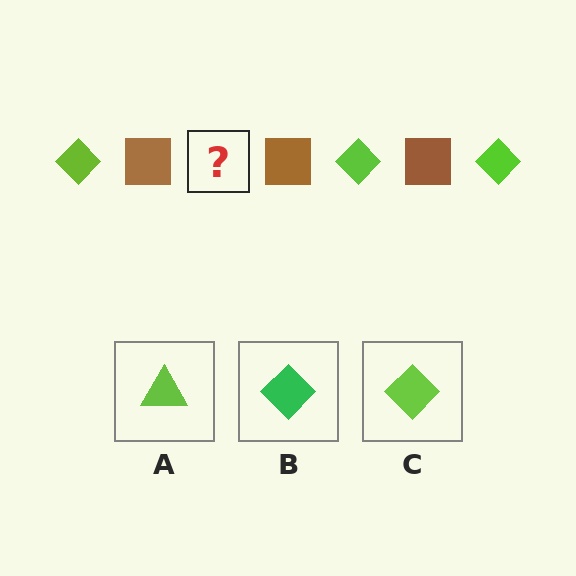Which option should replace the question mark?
Option C.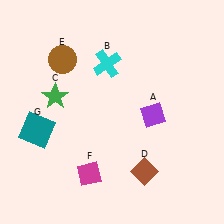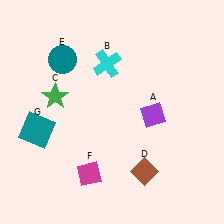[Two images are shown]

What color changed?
The circle (E) changed from brown in Image 1 to teal in Image 2.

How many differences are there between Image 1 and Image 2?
There is 1 difference between the two images.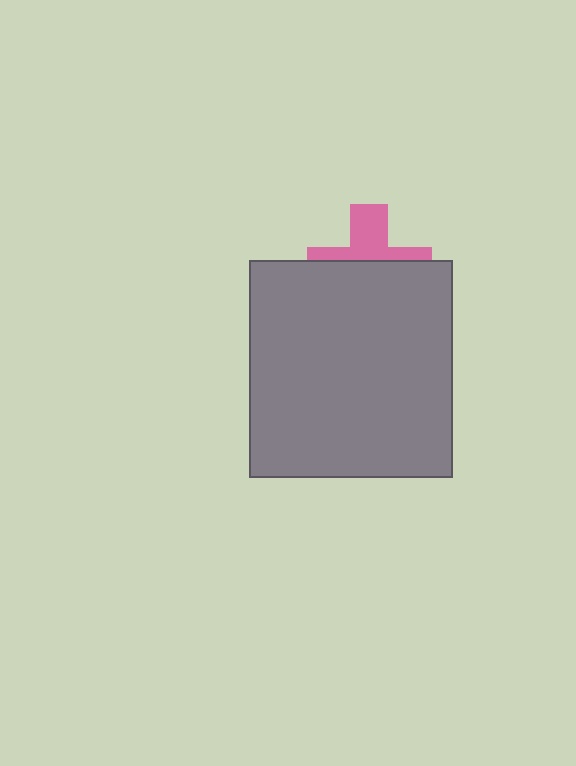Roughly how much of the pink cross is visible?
A small part of it is visible (roughly 39%).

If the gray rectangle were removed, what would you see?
You would see the complete pink cross.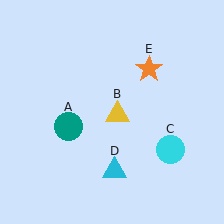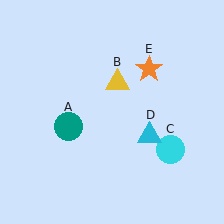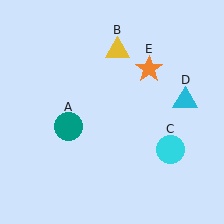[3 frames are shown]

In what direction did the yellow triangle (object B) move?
The yellow triangle (object B) moved up.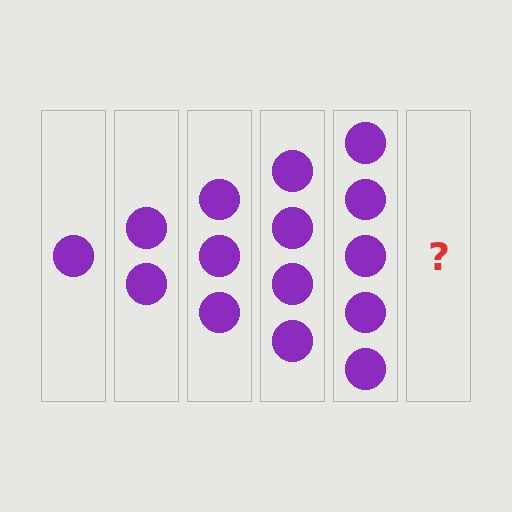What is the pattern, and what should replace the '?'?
The pattern is that each step adds one more circle. The '?' should be 6 circles.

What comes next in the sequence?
The next element should be 6 circles.